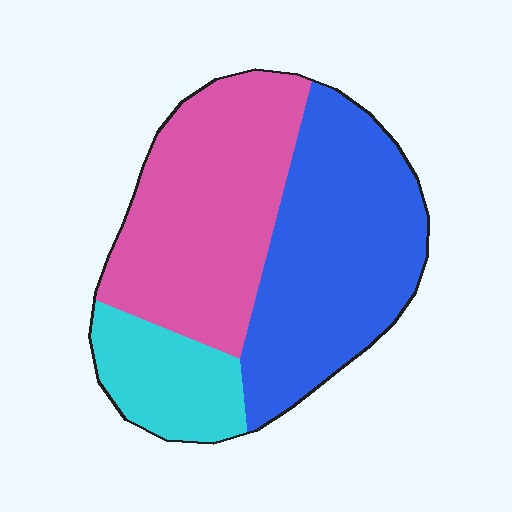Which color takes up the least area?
Cyan, at roughly 15%.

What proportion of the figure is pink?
Pink takes up about two fifths (2/5) of the figure.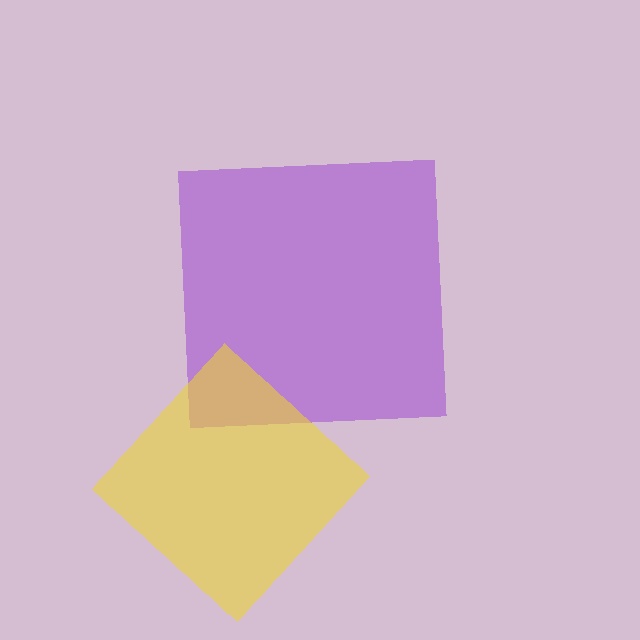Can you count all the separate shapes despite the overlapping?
Yes, there are 2 separate shapes.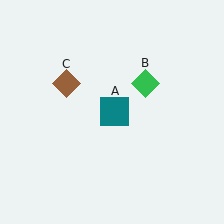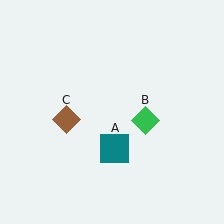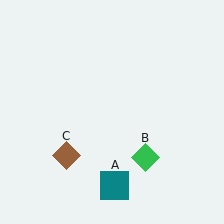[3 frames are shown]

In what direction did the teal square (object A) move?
The teal square (object A) moved down.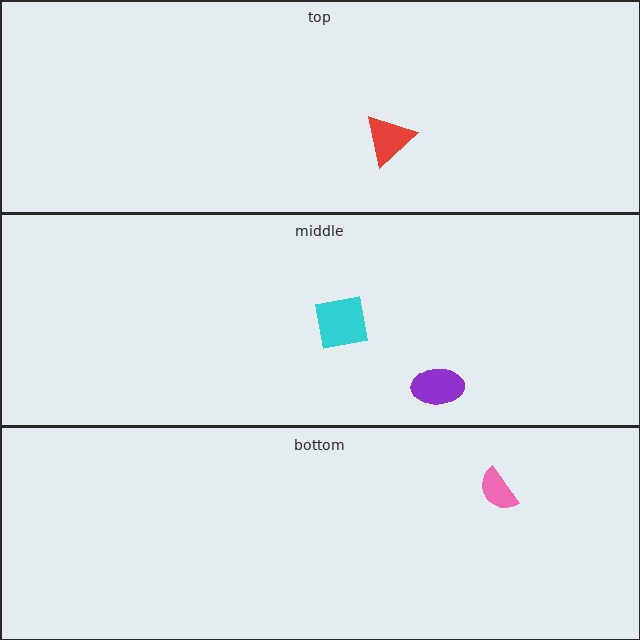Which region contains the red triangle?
The top region.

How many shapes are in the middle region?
2.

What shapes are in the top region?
The red triangle.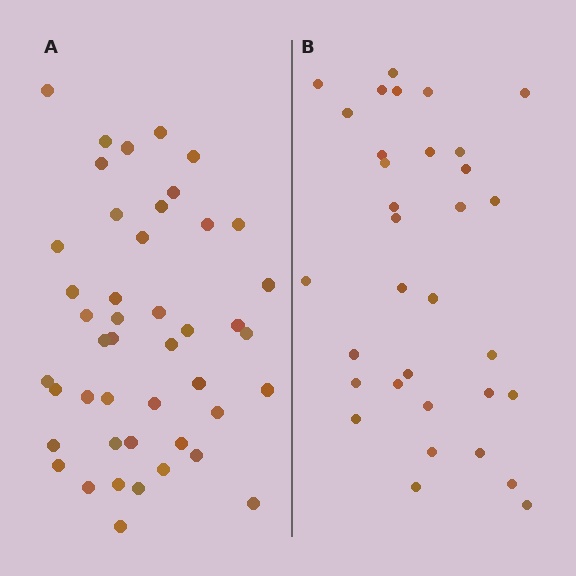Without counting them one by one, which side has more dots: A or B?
Region A (the left region) has more dots.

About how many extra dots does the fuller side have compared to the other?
Region A has roughly 12 or so more dots than region B.